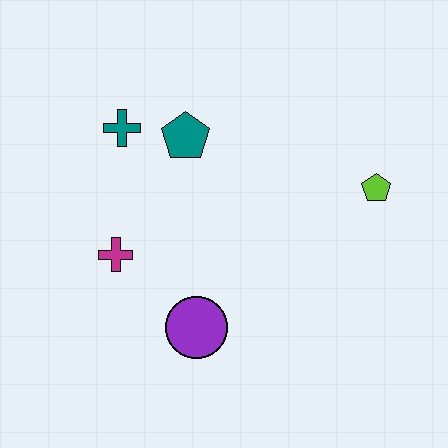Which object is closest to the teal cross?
The teal pentagon is closest to the teal cross.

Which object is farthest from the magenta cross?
The lime pentagon is farthest from the magenta cross.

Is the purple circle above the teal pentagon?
No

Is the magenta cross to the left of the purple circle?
Yes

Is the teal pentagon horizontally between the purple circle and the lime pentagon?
No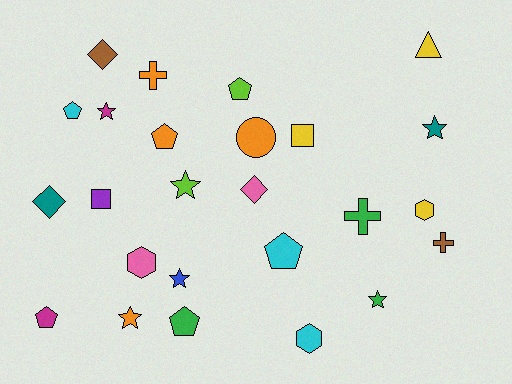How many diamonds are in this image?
There are 3 diamonds.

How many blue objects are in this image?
There is 1 blue object.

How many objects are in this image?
There are 25 objects.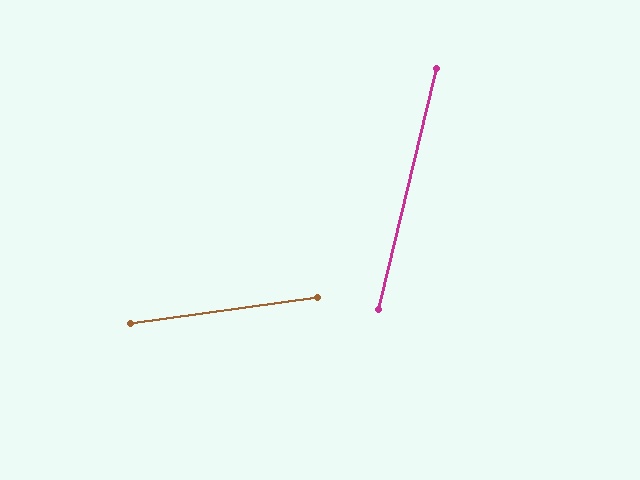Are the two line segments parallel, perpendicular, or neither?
Neither parallel nor perpendicular — they differ by about 68°.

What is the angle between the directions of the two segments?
Approximately 68 degrees.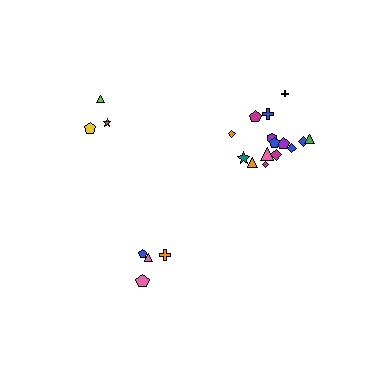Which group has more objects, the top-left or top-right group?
The top-right group.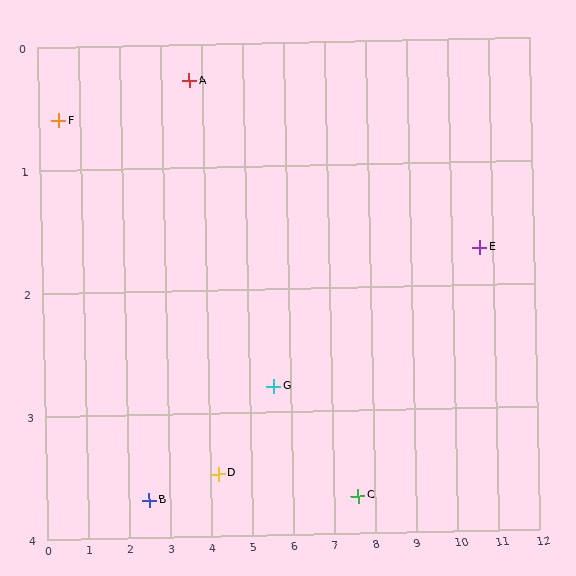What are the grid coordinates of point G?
Point G is at approximately (5.6, 2.8).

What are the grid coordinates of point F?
Point F is at approximately (0.5, 0.6).